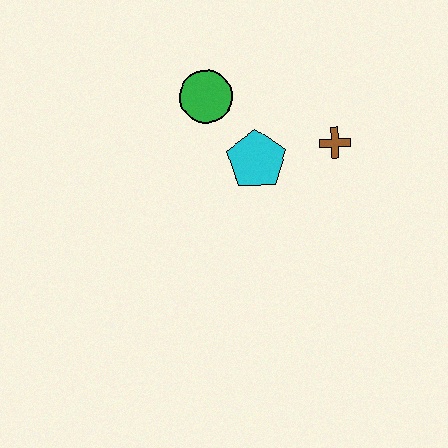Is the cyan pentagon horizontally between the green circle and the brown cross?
Yes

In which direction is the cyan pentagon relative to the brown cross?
The cyan pentagon is to the left of the brown cross.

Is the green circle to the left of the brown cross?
Yes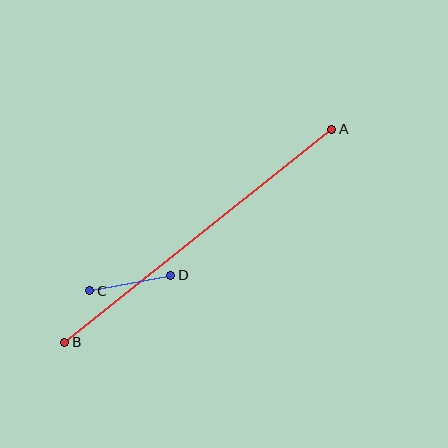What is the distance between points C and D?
The distance is approximately 83 pixels.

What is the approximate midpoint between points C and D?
The midpoint is at approximately (130, 283) pixels.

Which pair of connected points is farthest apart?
Points A and B are farthest apart.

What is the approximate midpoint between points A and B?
The midpoint is at approximately (198, 236) pixels.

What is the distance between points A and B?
The distance is approximately 342 pixels.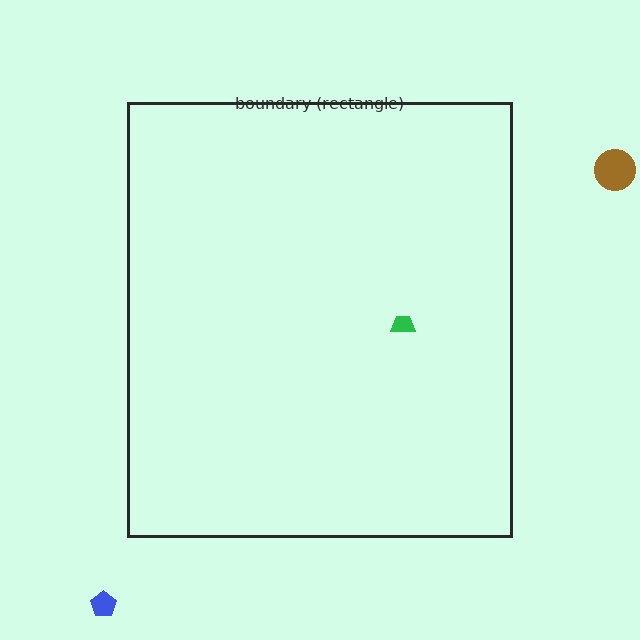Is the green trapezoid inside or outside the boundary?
Inside.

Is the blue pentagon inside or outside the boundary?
Outside.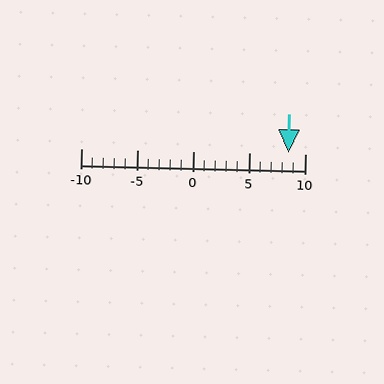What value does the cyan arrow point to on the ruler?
The cyan arrow points to approximately 8.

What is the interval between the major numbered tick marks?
The major tick marks are spaced 5 units apart.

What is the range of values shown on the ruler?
The ruler shows values from -10 to 10.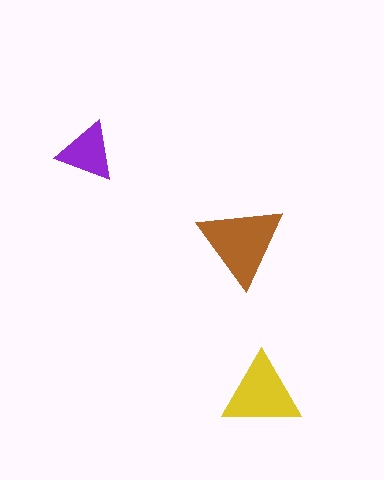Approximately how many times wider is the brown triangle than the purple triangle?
About 1.5 times wider.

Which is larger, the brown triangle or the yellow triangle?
The brown one.